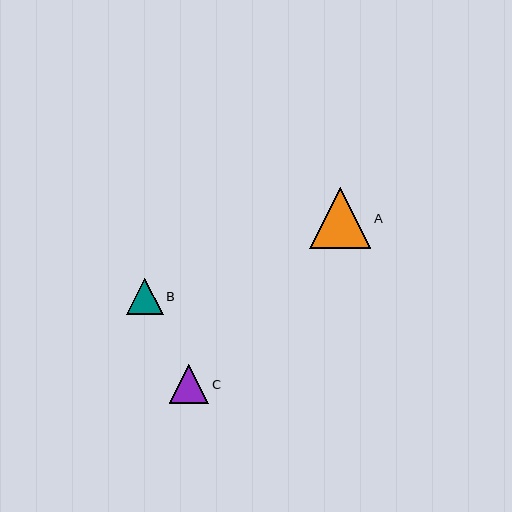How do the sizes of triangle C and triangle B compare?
Triangle C and triangle B are approximately the same size.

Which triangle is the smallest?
Triangle B is the smallest with a size of approximately 37 pixels.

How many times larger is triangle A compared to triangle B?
Triangle A is approximately 1.7 times the size of triangle B.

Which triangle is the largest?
Triangle A is the largest with a size of approximately 61 pixels.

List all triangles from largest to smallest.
From largest to smallest: A, C, B.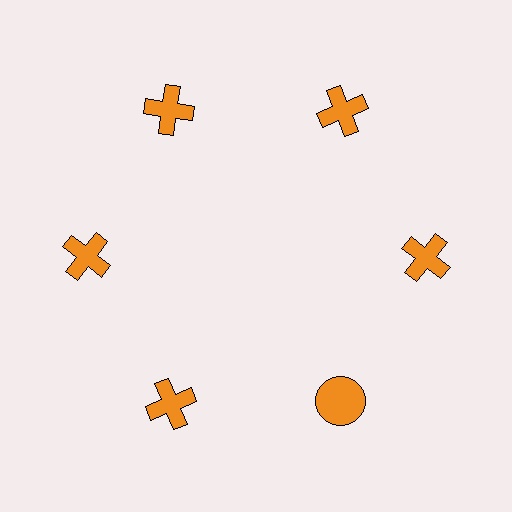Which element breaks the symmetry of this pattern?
The orange circle at roughly the 5 o'clock position breaks the symmetry. All other shapes are orange crosses.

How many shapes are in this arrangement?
There are 6 shapes arranged in a ring pattern.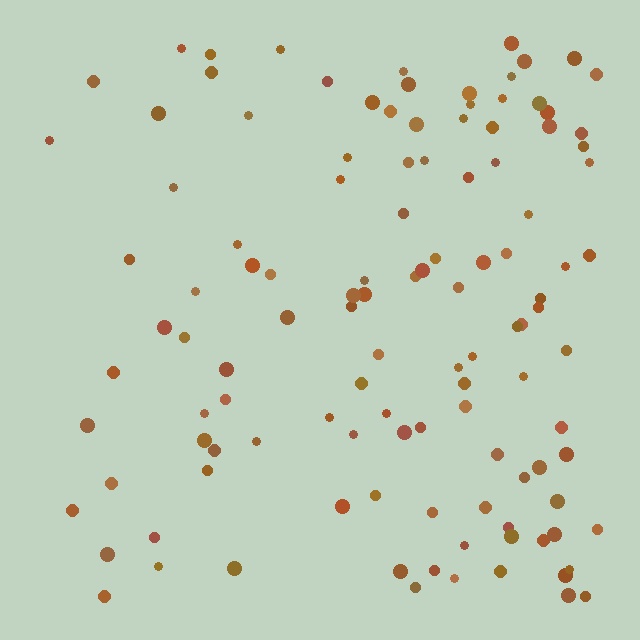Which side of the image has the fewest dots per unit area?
The left.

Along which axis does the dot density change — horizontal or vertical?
Horizontal.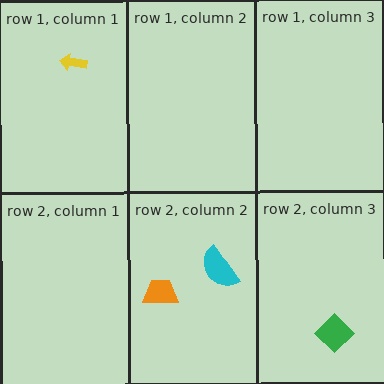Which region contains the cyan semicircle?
The row 2, column 2 region.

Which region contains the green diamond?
The row 2, column 3 region.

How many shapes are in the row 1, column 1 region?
1.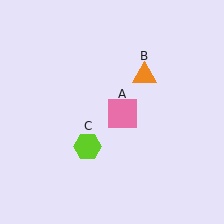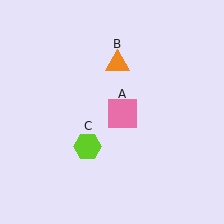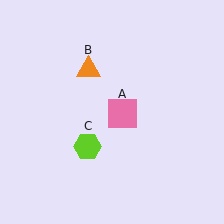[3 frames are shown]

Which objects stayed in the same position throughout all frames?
Pink square (object A) and lime hexagon (object C) remained stationary.